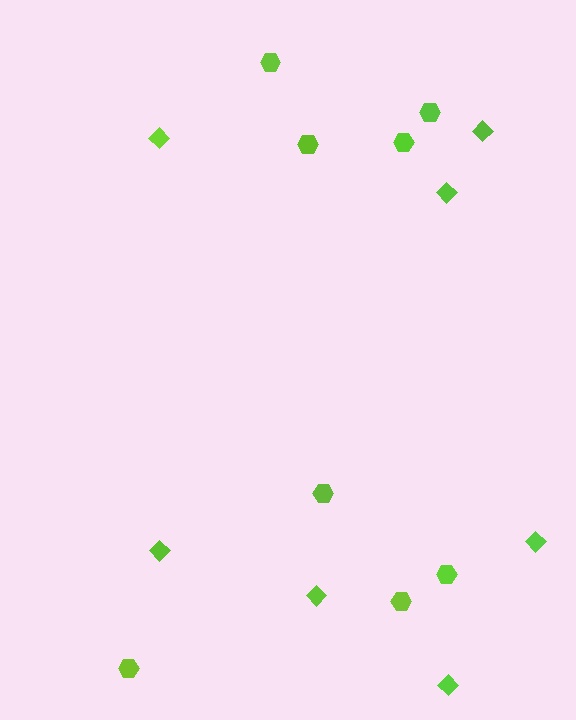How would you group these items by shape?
There are 2 groups: one group of diamonds (7) and one group of hexagons (8).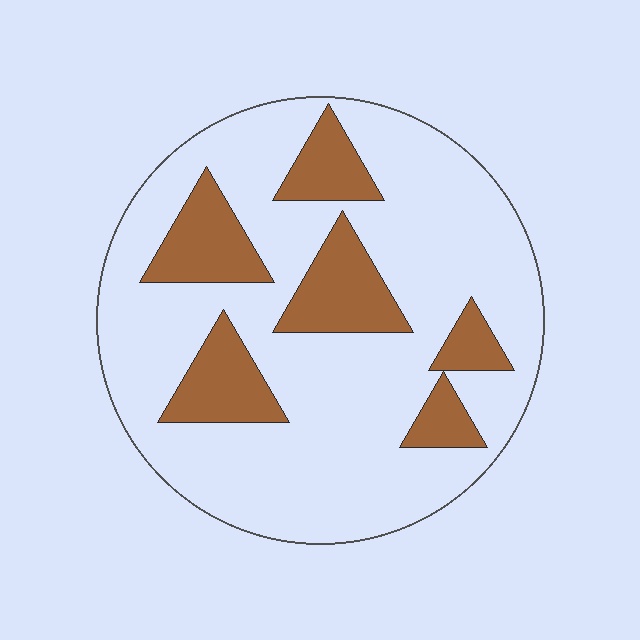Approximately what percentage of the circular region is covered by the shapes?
Approximately 25%.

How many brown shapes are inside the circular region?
6.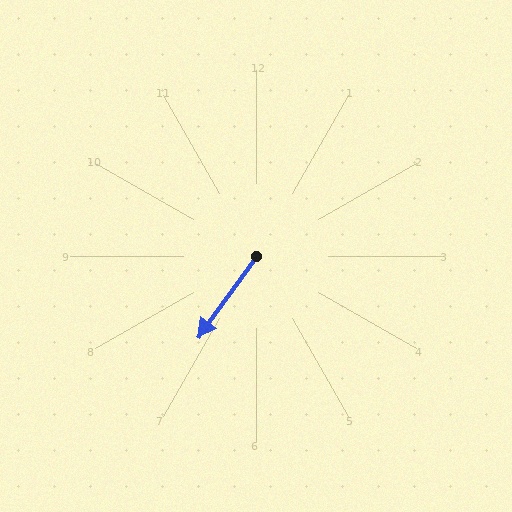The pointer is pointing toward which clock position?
Roughly 7 o'clock.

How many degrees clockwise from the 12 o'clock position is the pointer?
Approximately 216 degrees.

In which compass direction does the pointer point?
Southwest.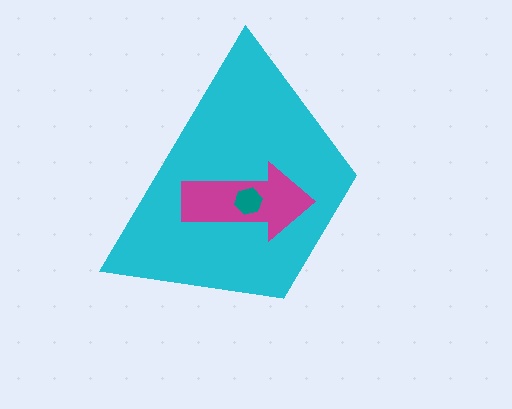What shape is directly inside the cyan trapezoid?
The magenta arrow.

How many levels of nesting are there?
3.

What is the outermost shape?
The cyan trapezoid.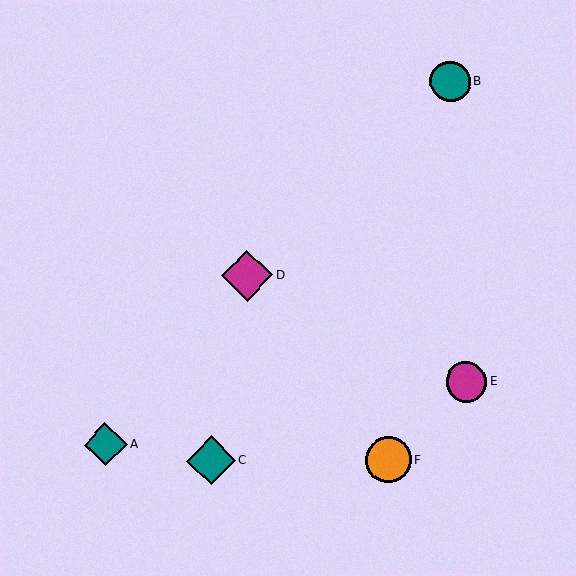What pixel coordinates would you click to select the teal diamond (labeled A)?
Click at (105, 445) to select the teal diamond A.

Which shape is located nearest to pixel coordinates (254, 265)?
The magenta diamond (labeled D) at (247, 276) is nearest to that location.